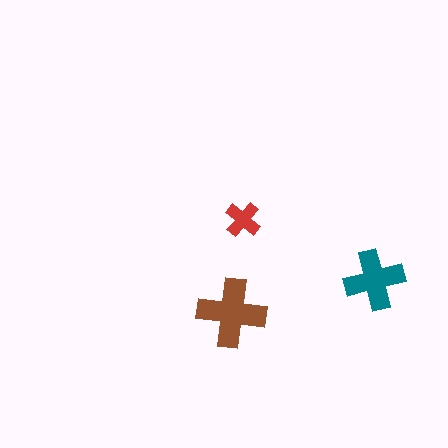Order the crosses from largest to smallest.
the brown one, the teal one, the red one.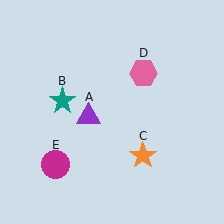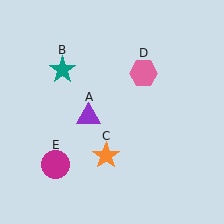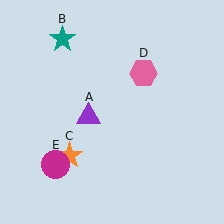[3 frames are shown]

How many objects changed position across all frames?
2 objects changed position: teal star (object B), orange star (object C).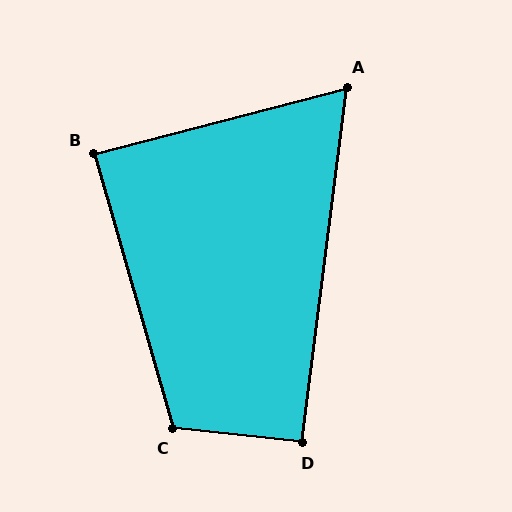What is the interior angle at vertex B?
Approximately 89 degrees (approximately right).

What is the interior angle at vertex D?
Approximately 91 degrees (approximately right).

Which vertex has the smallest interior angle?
A, at approximately 68 degrees.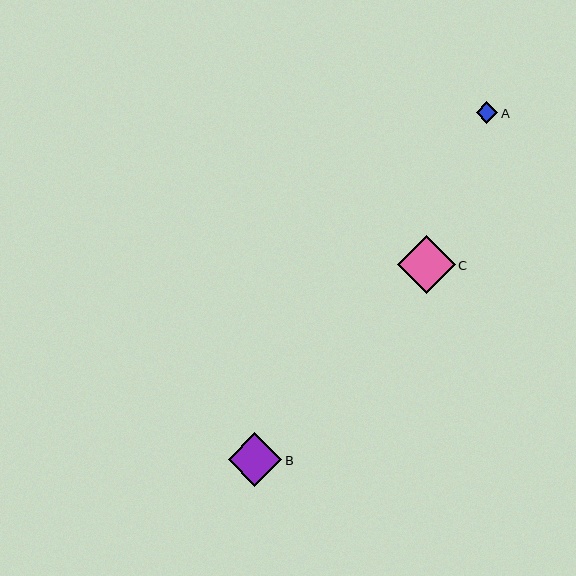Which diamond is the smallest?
Diamond A is the smallest with a size of approximately 22 pixels.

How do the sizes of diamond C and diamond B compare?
Diamond C and diamond B are approximately the same size.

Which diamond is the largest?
Diamond C is the largest with a size of approximately 58 pixels.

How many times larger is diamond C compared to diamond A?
Diamond C is approximately 2.6 times the size of diamond A.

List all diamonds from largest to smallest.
From largest to smallest: C, B, A.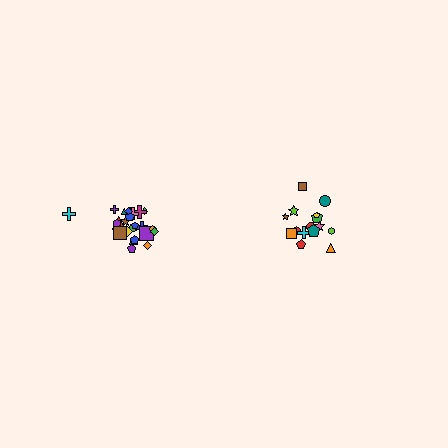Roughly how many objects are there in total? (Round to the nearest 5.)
Roughly 40 objects in total.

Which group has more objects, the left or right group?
The left group.